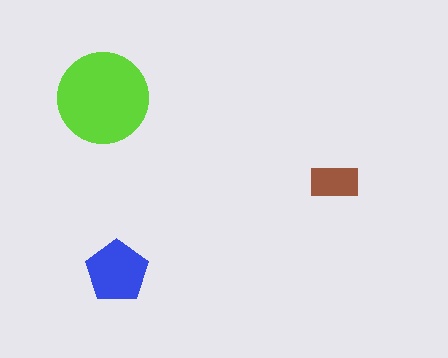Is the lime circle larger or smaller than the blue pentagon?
Larger.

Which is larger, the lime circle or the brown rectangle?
The lime circle.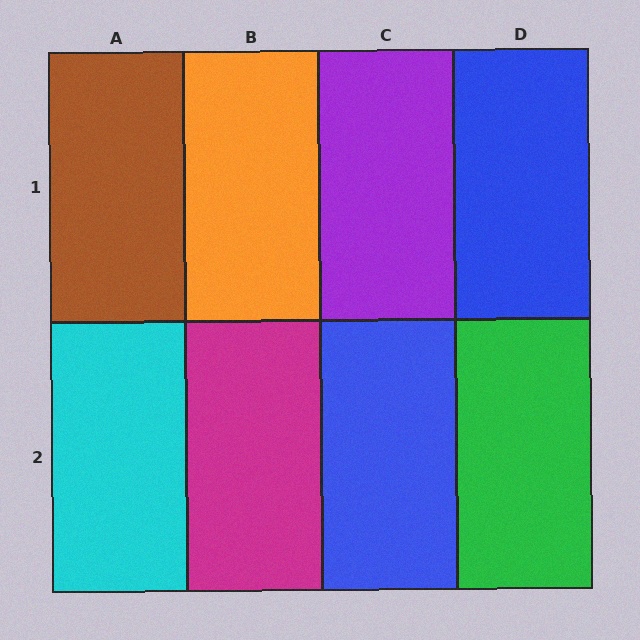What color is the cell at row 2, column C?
Blue.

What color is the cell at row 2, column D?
Green.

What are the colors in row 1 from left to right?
Brown, orange, purple, blue.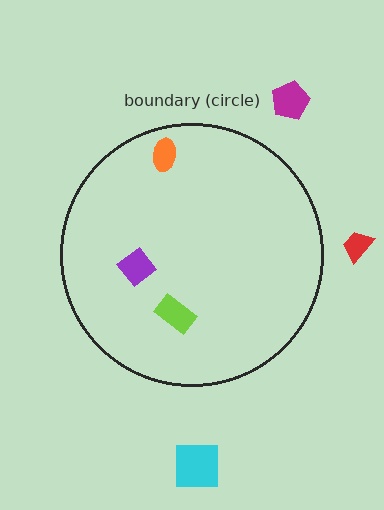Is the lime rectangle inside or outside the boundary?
Inside.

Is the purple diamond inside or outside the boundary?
Inside.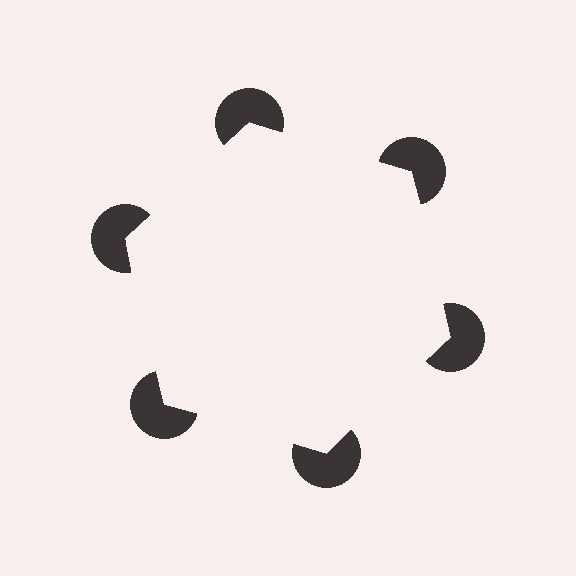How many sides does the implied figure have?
6 sides.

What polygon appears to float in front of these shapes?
An illusory hexagon — its edges are inferred from the aligned wedge cuts in the pac-man discs, not physically drawn.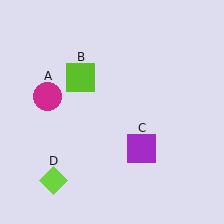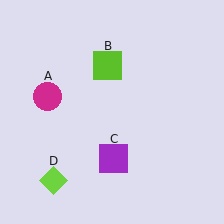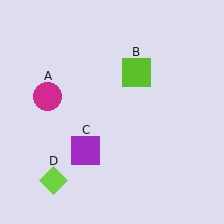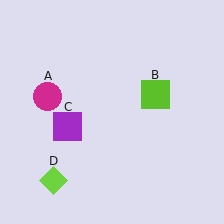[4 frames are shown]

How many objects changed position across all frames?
2 objects changed position: lime square (object B), purple square (object C).